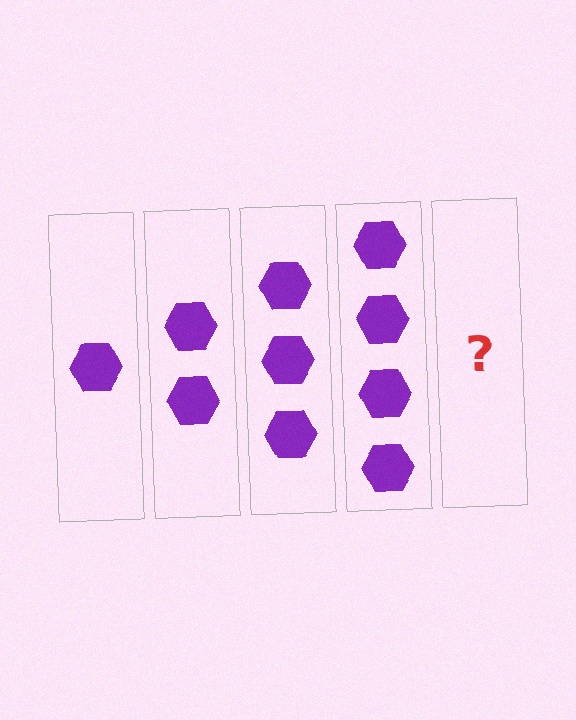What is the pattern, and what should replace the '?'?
The pattern is that each step adds one more hexagon. The '?' should be 5 hexagons.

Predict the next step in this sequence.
The next step is 5 hexagons.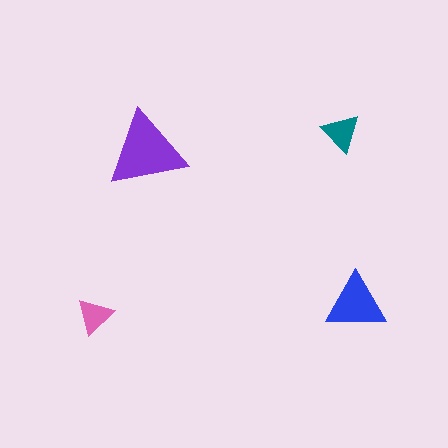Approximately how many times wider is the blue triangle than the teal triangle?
About 1.5 times wider.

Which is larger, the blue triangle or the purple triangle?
The purple one.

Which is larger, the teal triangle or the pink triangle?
The teal one.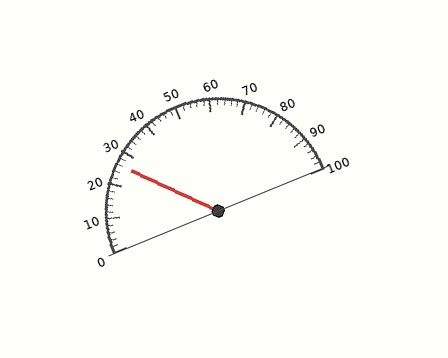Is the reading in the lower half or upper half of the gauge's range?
The reading is in the lower half of the range (0 to 100).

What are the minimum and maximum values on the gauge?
The gauge ranges from 0 to 100.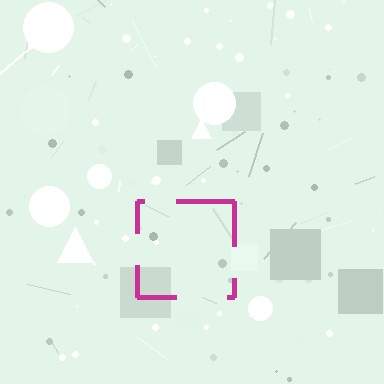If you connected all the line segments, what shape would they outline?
They would outline a square.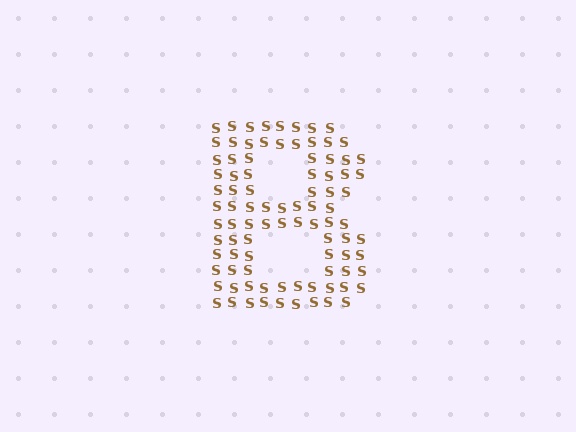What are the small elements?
The small elements are letter S's.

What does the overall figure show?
The overall figure shows the letter B.